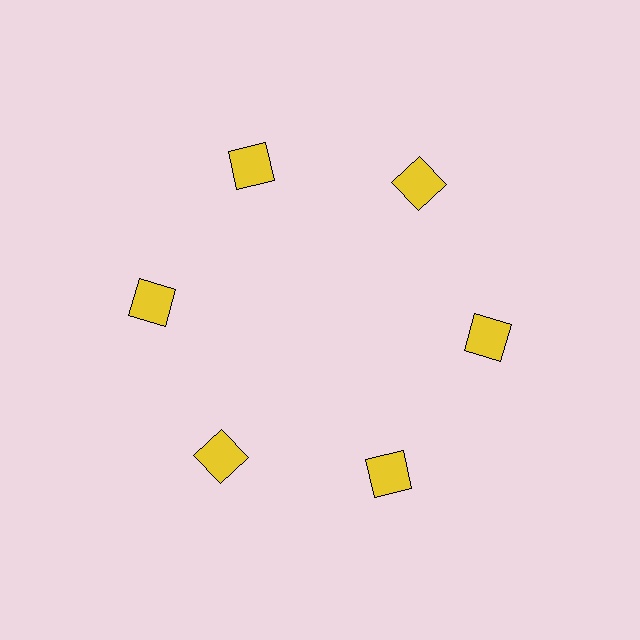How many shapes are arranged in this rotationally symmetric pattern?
There are 6 shapes, arranged in 6 groups of 1.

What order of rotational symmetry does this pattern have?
This pattern has 6-fold rotational symmetry.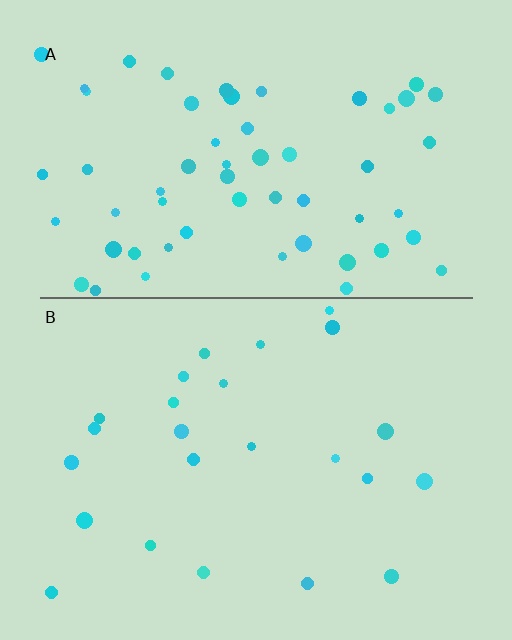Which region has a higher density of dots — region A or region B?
A (the top).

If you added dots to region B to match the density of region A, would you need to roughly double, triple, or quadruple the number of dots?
Approximately double.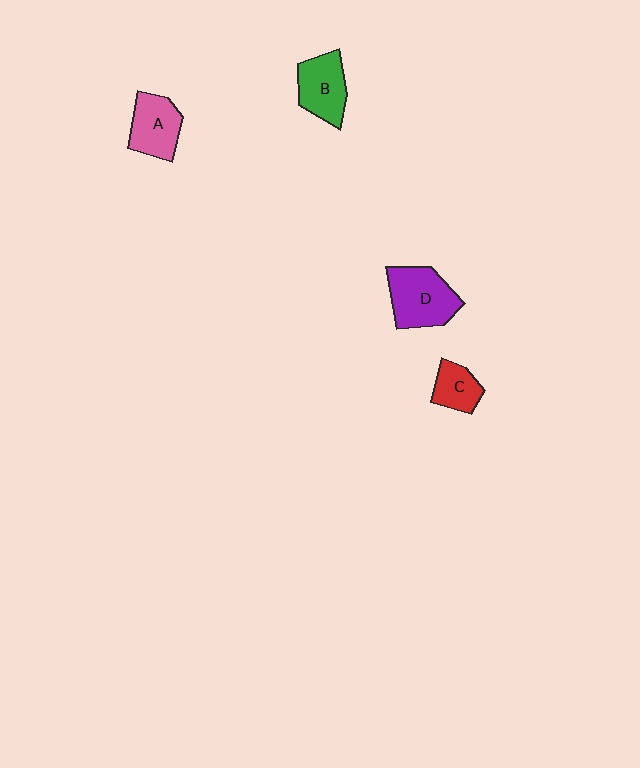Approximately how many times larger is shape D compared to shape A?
Approximately 1.3 times.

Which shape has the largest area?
Shape D (purple).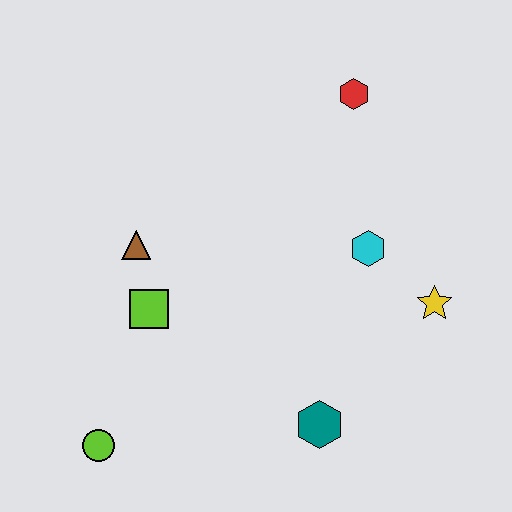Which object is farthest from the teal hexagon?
The red hexagon is farthest from the teal hexagon.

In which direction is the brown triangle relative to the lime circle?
The brown triangle is above the lime circle.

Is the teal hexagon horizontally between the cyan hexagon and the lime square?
Yes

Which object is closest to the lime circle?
The lime square is closest to the lime circle.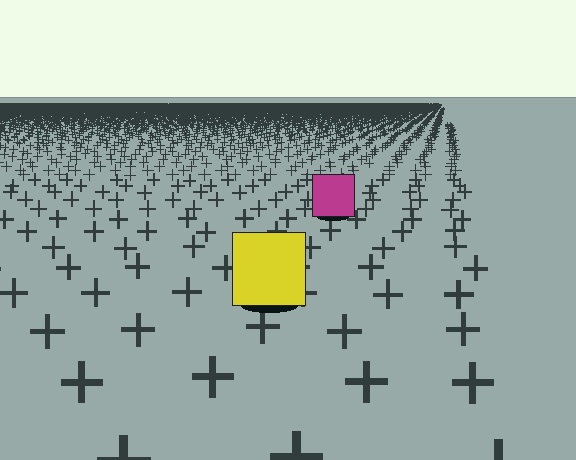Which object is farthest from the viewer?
The magenta square is farthest from the viewer. It appears smaller and the ground texture around it is denser.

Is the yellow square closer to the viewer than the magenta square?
Yes. The yellow square is closer — you can tell from the texture gradient: the ground texture is coarser near it.